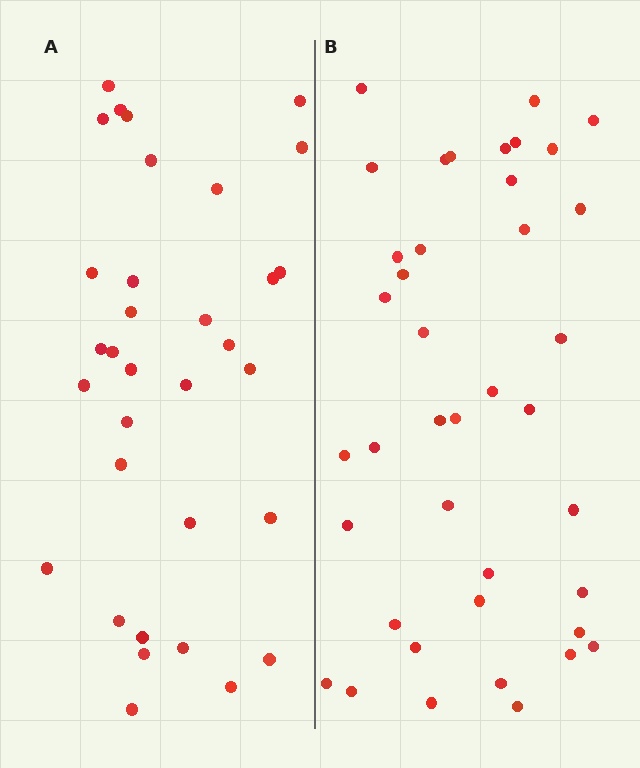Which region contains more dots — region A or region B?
Region B (the right region) has more dots.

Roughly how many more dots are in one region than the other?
Region B has roughly 8 or so more dots than region A.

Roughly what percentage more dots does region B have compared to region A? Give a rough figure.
About 20% more.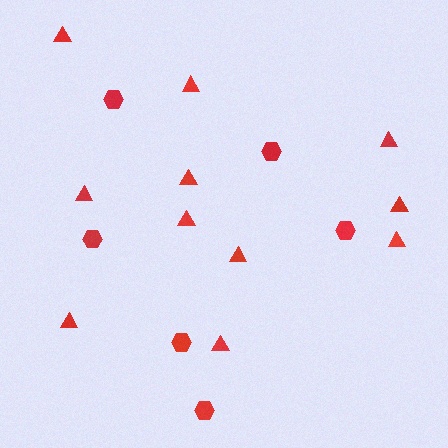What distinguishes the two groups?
There are 2 groups: one group of triangles (11) and one group of hexagons (6).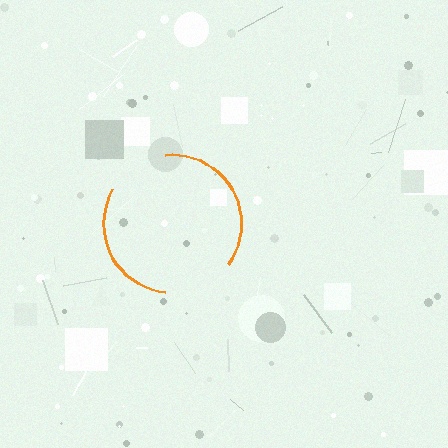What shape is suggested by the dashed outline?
The dashed outline suggests a circle.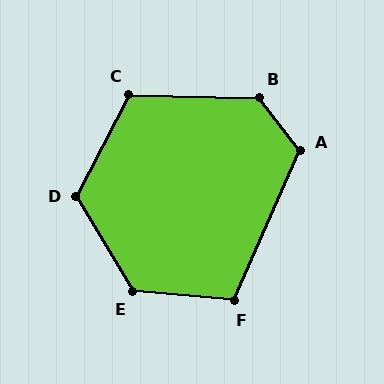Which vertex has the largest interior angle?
B, at approximately 129 degrees.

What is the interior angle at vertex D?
Approximately 122 degrees (obtuse).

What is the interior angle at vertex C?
Approximately 116 degrees (obtuse).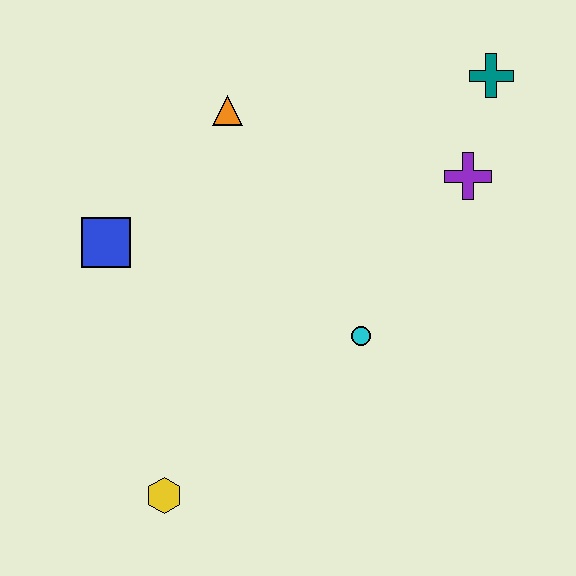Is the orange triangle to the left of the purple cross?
Yes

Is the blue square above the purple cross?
No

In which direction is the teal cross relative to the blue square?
The teal cross is to the right of the blue square.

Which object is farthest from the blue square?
The teal cross is farthest from the blue square.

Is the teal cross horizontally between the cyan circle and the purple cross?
No